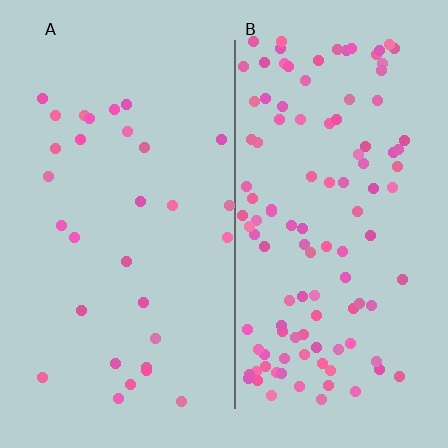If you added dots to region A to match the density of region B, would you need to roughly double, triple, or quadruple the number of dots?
Approximately quadruple.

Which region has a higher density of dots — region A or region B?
B (the right).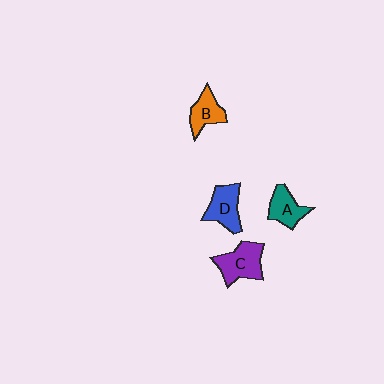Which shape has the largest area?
Shape C (purple).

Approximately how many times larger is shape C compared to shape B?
Approximately 1.4 times.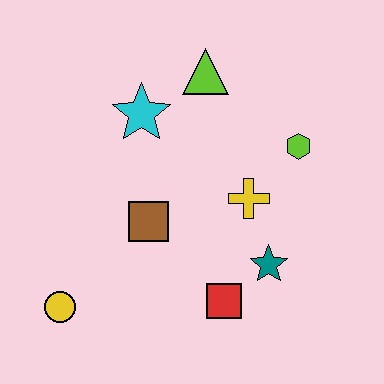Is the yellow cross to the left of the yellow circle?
No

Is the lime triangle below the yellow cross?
No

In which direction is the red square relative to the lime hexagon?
The red square is below the lime hexagon.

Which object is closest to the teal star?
The red square is closest to the teal star.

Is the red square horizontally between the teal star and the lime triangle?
Yes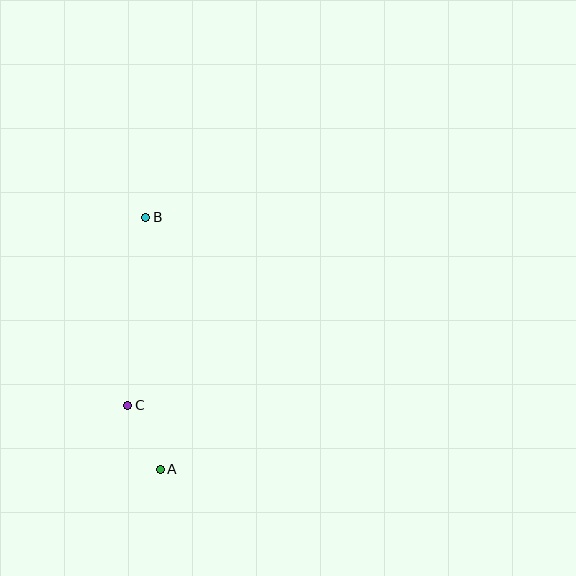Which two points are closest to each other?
Points A and C are closest to each other.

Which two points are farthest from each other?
Points A and B are farthest from each other.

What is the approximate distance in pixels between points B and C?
The distance between B and C is approximately 189 pixels.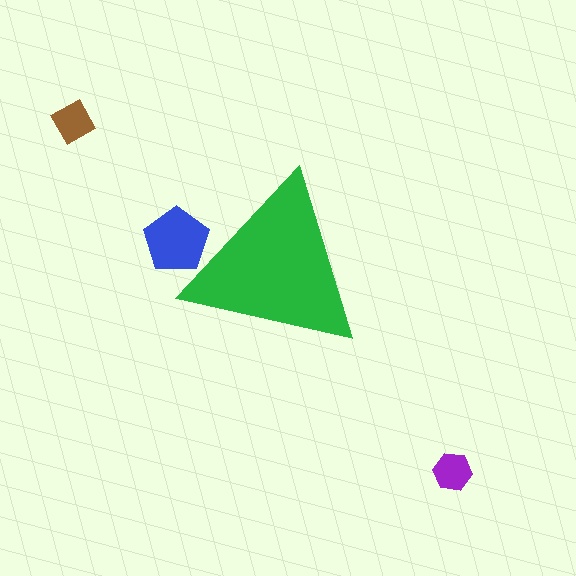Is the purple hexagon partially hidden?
No, the purple hexagon is fully visible.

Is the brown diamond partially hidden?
No, the brown diamond is fully visible.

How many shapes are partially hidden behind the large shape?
1 shape is partially hidden.